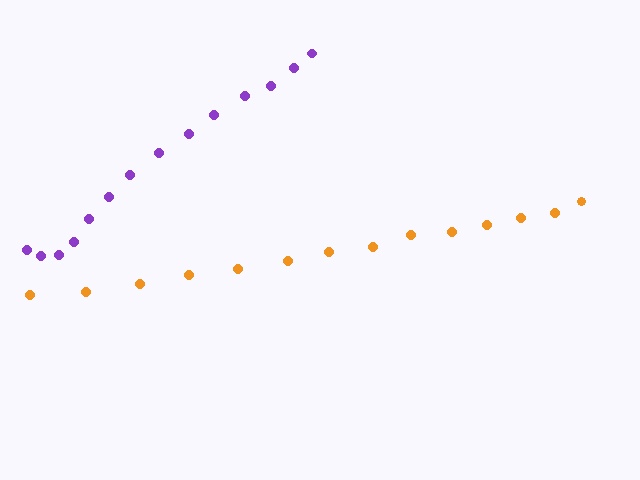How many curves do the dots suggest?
There are 2 distinct paths.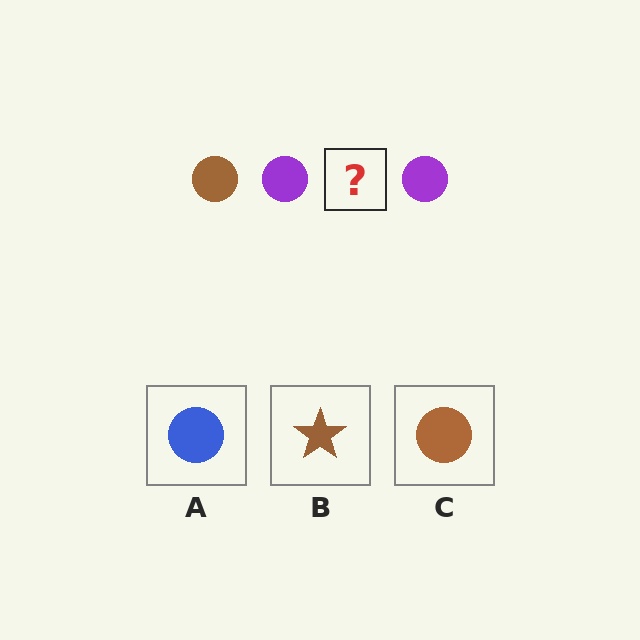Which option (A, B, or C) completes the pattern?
C.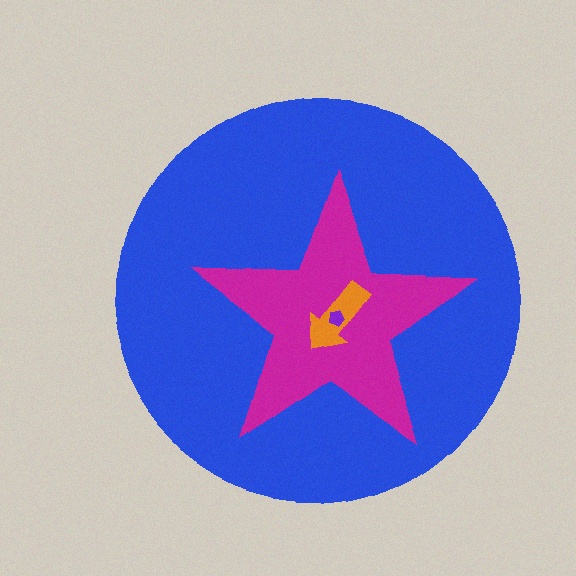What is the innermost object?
The purple pentagon.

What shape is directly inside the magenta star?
The orange arrow.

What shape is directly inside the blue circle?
The magenta star.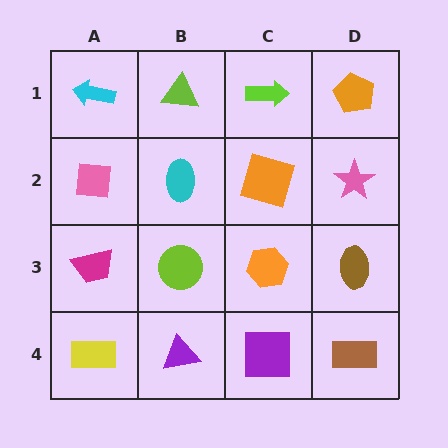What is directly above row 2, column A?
A cyan arrow.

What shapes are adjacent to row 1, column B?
A cyan ellipse (row 2, column B), a cyan arrow (row 1, column A), a lime arrow (row 1, column C).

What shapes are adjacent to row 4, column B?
A lime circle (row 3, column B), a yellow rectangle (row 4, column A), a purple square (row 4, column C).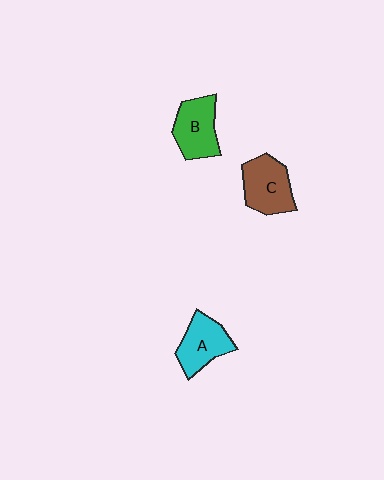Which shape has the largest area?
Shape C (brown).